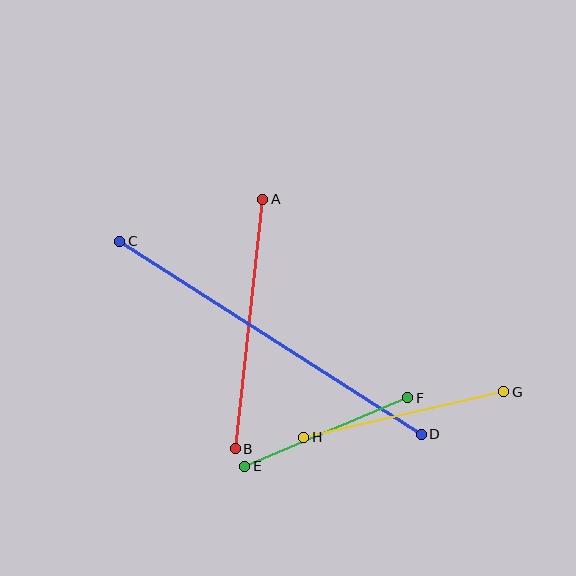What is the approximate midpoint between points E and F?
The midpoint is at approximately (326, 432) pixels.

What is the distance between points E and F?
The distance is approximately 177 pixels.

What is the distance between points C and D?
The distance is approximately 358 pixels.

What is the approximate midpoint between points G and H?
The midpoint is at approximately (404, 415) pixels.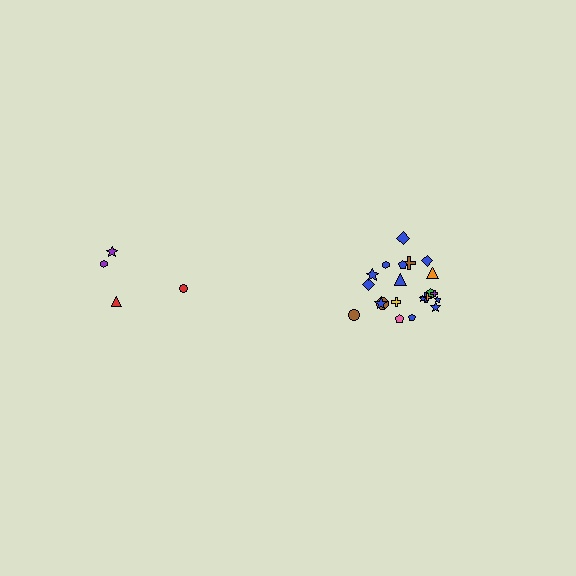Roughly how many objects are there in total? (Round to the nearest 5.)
Roughly 25 objects in total.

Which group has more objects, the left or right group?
The right group.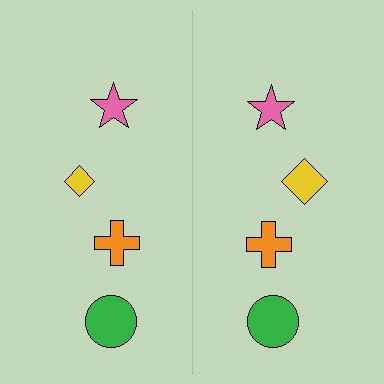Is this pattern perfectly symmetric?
No, the pattern is not perfectly symmetric. The yellow diamond on the right side has a different size than its mirror counterpart.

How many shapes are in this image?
There are 8 shapes in this image.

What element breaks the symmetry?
The yellow diamond on the right side has a different size than its mirror counterpart.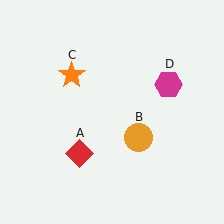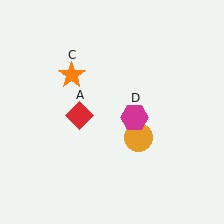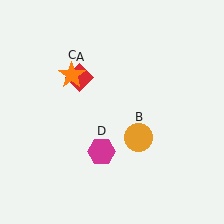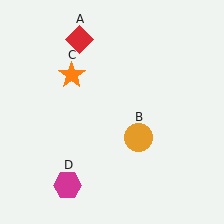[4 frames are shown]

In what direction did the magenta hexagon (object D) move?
The magenta hexagon (object D) moved down and to the left.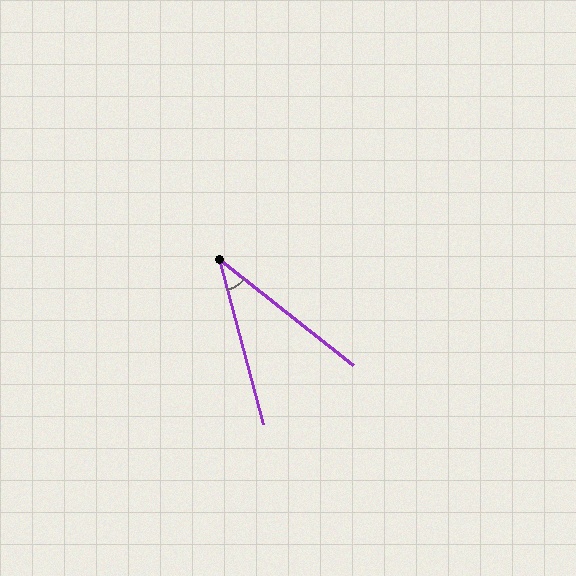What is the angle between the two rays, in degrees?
Approximately 37 degrees.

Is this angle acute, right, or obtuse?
It is acute.